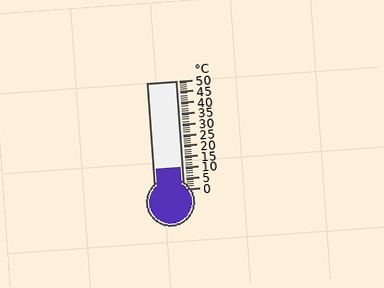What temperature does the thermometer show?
The thermometer shows approximately 10°C.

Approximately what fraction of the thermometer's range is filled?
The thermometer is filled to approximately 20% of its range.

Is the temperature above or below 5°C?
The temperature is above 5°C.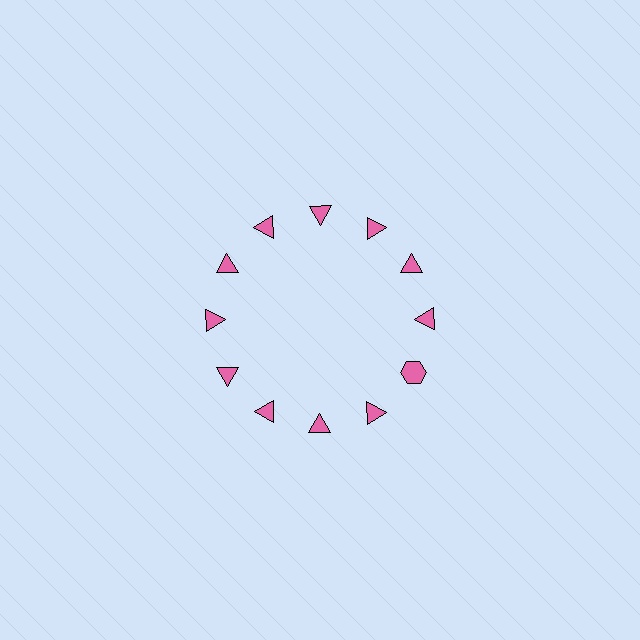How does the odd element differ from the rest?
It has a different shape: hexagon instead of triangle.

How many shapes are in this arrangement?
There are 12 shapes arranged in a ring pattern.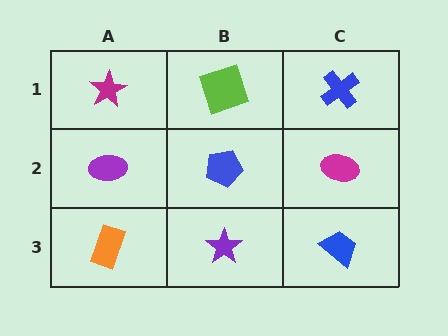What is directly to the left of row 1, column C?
A lime square.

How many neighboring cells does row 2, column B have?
4.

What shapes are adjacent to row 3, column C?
A magenta ellipse (row 2, column C), a purple star (row 3, column B).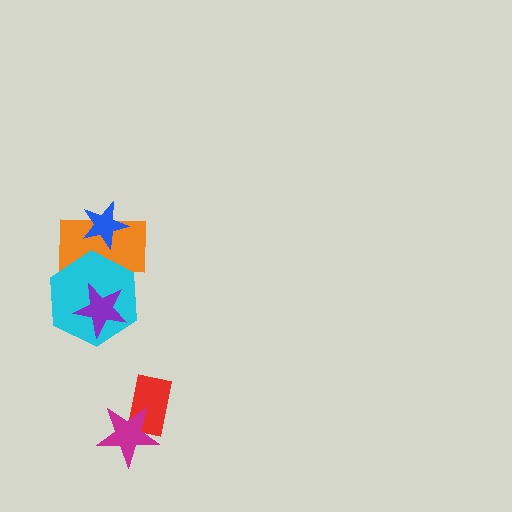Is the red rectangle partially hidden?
Yes, it is partially covered by another shape.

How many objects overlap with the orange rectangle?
3 objects overlap with the orange rectangle.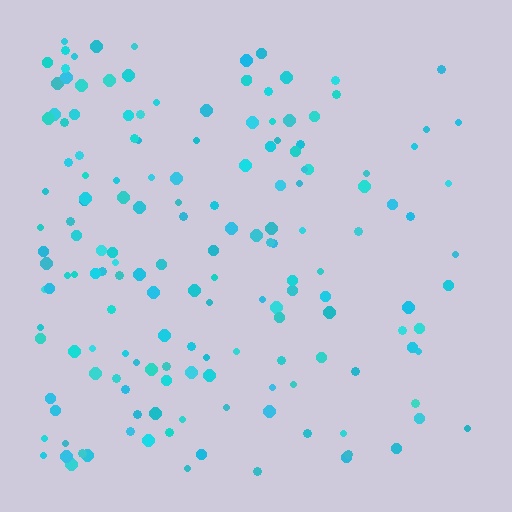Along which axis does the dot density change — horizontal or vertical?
Horizontal.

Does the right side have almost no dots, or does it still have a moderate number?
Still a moderate number, just noticeably fewer than the left.